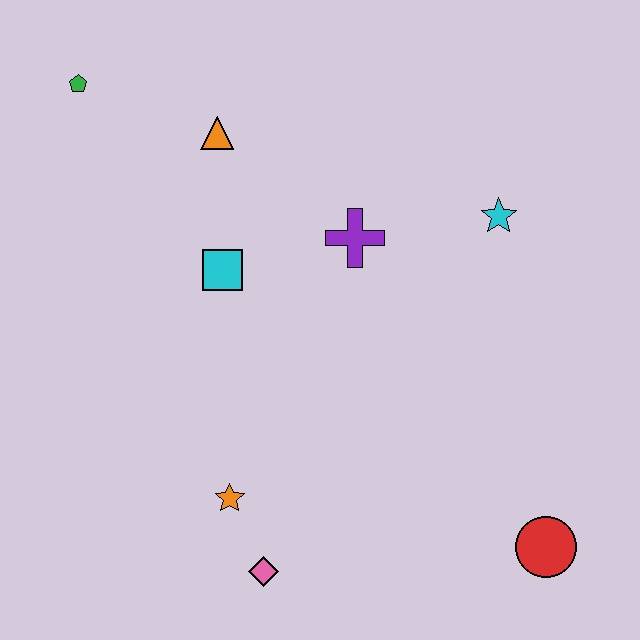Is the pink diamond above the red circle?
No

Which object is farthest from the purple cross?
The red circle is farthest from the purple cross.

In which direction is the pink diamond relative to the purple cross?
The pink diamond is below the purple cross.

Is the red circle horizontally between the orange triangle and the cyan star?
No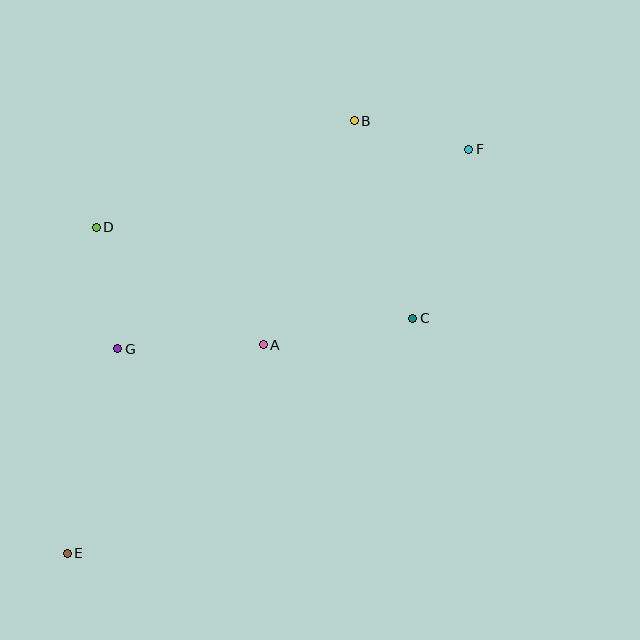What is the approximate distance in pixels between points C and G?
The distance between C and G is approximately 297 pixels.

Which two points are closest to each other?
Points B and F are closest to each other.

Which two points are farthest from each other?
Points E and F are farthest from each other.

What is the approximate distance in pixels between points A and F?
The distance between A and F is approximately 284 pixels.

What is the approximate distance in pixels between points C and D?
The distance between C and D is approximately 330 pixels.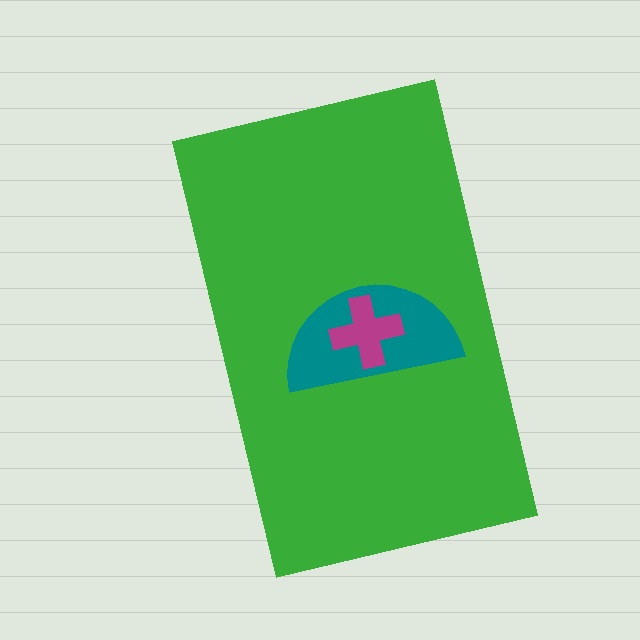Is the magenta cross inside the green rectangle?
Yes.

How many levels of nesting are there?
3.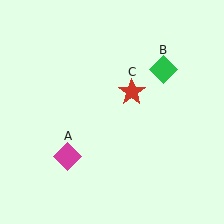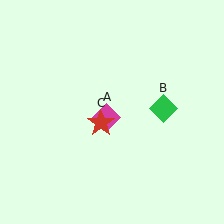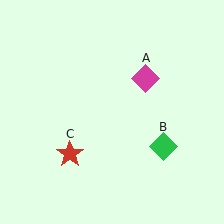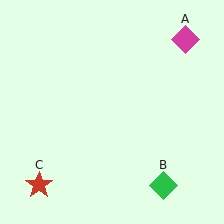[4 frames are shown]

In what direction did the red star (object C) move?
The red star (object C) moved down and to the left.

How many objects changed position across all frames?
3 objects changed position: magenta diamond (object A), green diamond (object B), red star (object C).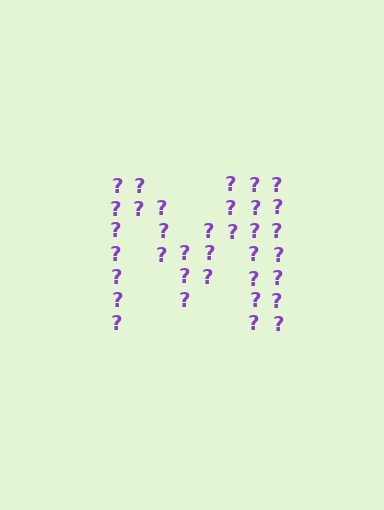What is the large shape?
The large shape is the letter M.